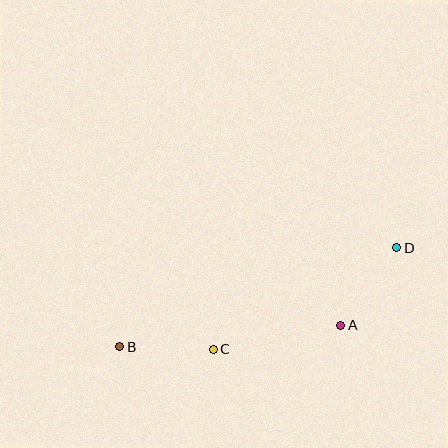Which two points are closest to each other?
Points B and C are closest to each other.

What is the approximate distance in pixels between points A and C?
The distance between A and C is approximately 129 pixels.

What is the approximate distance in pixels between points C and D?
The distance between C and D is approximately 209 pixels.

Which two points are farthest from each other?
Points B and D are farthest from each other.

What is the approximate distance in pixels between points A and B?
The distance between A and B is approximately 221 pixels.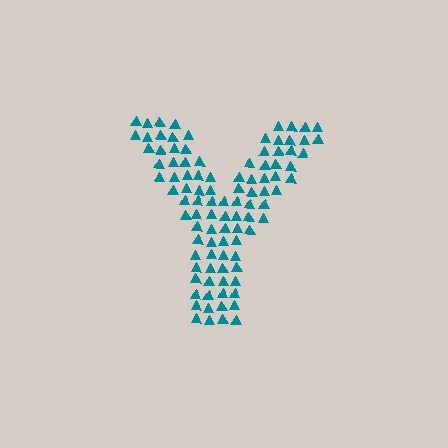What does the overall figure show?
The overall figure shows the letter Y.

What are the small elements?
The small elements are triangles.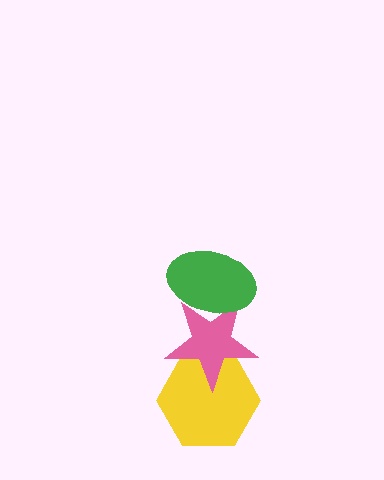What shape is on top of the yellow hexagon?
The pink star is on top of the yellow hexagon.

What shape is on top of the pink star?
The green ellipse is on top of the pink star.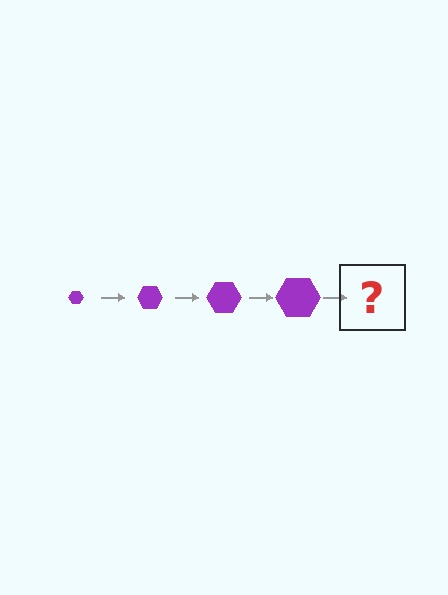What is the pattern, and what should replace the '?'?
The pattern is that the hexagon gets progressively larger each step. The '?' should be a purple hexagon, larger than the previous one.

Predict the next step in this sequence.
The next step is a purple hexagon, larger than the previous one.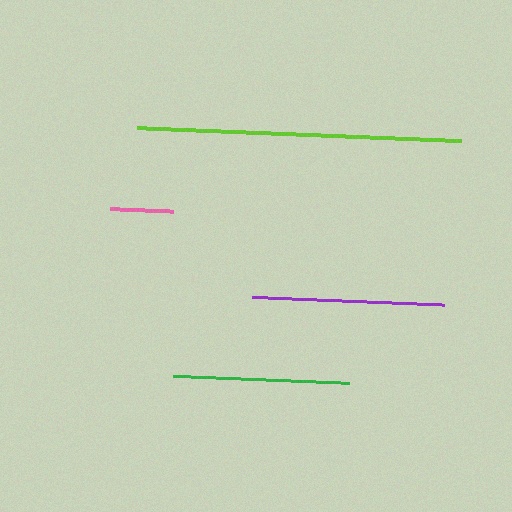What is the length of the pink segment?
The pink segment is approximately 64 pixels long.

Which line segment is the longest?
The lime line is the longest at approximately 323 pixels.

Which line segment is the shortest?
The pink line is the shortest at approximately 64 pixels.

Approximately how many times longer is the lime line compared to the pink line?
The lime line is approximately 5.1 times the length of the pink line.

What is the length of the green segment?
The green segment is approximately 176 pixels long.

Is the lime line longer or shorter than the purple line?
The lime line is longer than the purple line.